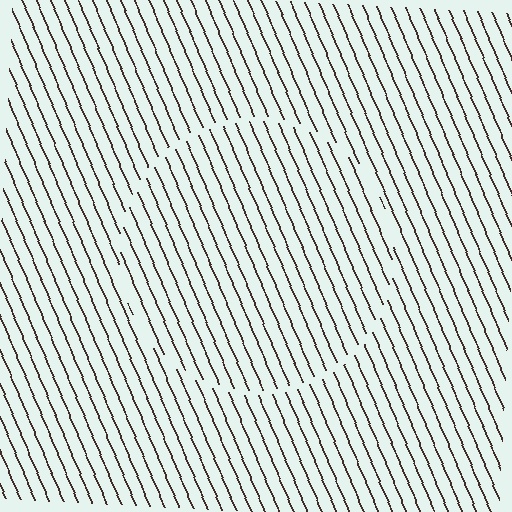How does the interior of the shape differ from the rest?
The interior of the shape contains the same grating, shifted by half a period — the contour is defined by the phase discontinuity where line-ends from the inner and outer gratings abut.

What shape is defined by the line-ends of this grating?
An illusory circle. The interior of the shape contains the same grating, shifted by half a period — the contour is defined by the phase discontinuity where line-ends from the inner and outer gratings abut.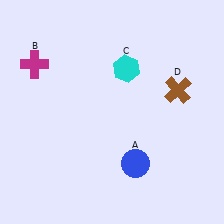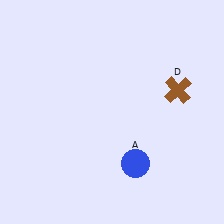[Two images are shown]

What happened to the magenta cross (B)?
The magenta cross (B) was removed in Image 2. It was in the top-left area of Image 1.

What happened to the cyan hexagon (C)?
The cyan hexagon (C) was removed in Image 2. It was in the top-right area of Image 1.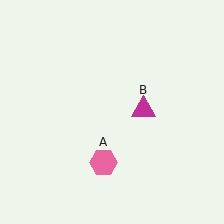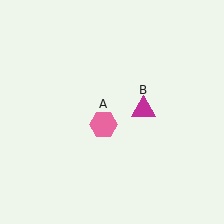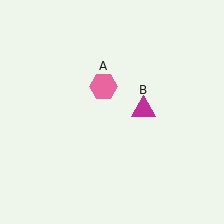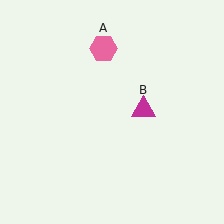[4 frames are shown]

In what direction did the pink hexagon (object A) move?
The pink hexagon (object A) moved up.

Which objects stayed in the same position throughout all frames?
Magenta triangle (object B) remained stationary.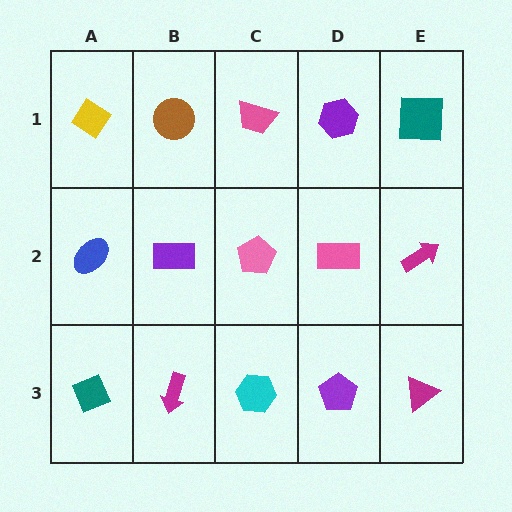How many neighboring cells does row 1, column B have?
3.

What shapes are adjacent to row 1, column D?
A pink rectangle (row 2, column D), a pink trapezoid (row 1, column C), a teal square (row 1, column E).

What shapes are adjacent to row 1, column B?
A purple rectangle (row 2, column B), a yellow diamond (row 1, column A), a pink trapezoid (row 1, column C).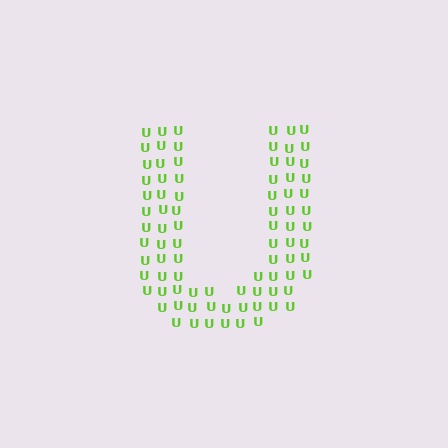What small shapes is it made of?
It is made of small letter U's.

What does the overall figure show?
The overall figure shows the letter U.